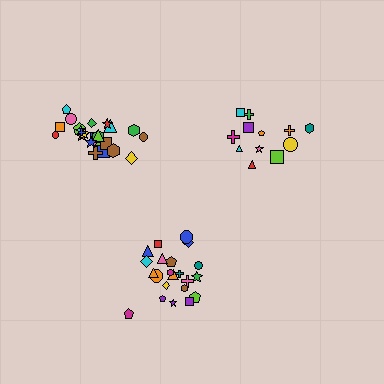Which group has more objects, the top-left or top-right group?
The top-left group.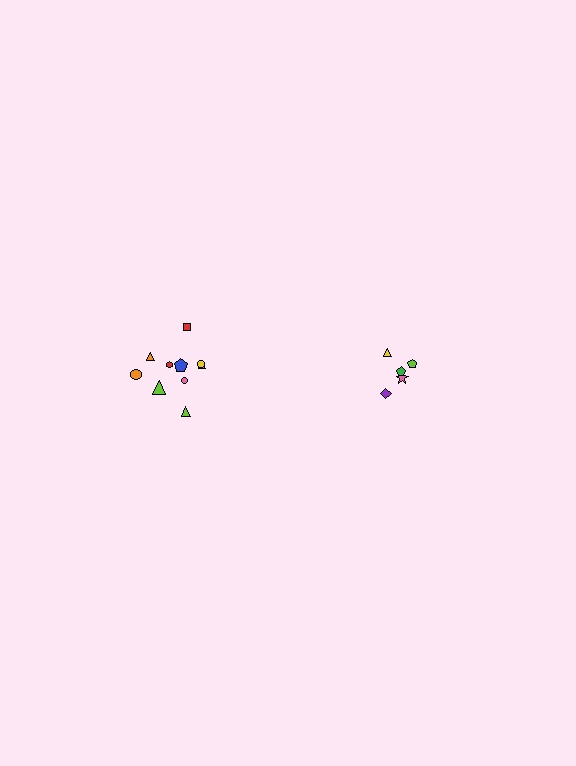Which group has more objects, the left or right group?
The left group.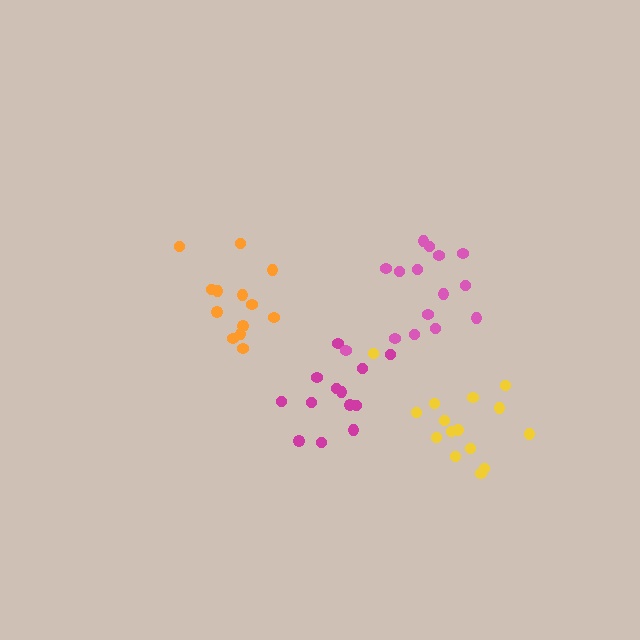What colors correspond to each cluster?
The clusters are colored: orange, yellow, magenta, pink.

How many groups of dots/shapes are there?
There are 4 groups.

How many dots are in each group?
Group 1: 13 dots, Group 2: 15 dots, Group 3: 13 dots, Group 4: 15 dots (56 total).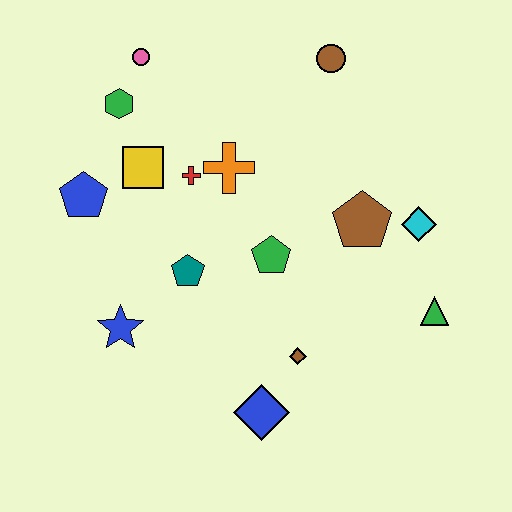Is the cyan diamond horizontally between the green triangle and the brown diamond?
Yes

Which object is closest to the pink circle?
The green hexagon is closest to the pink circle.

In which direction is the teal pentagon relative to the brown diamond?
The teal pentagon is to the left of the brown diamond.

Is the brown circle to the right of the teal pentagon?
Yes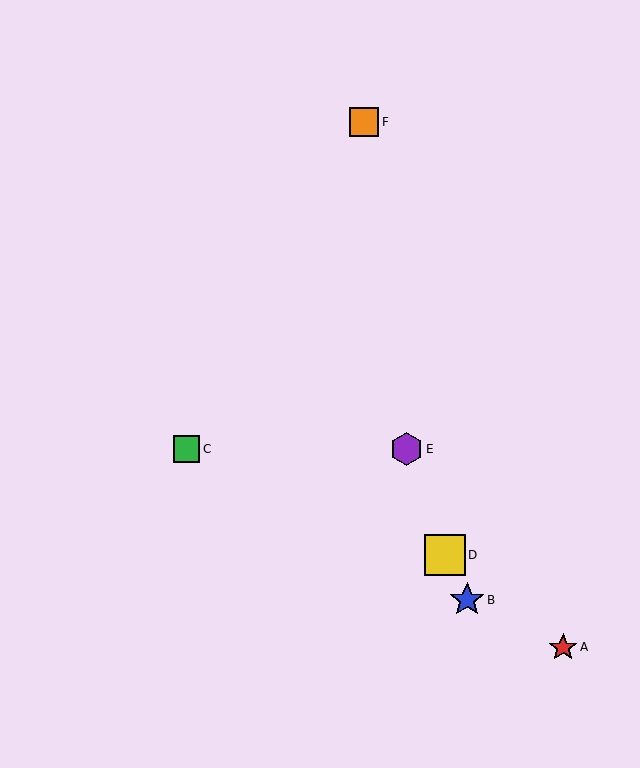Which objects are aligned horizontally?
Objects C, E are aligned horizontally.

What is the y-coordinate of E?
Object E is at y≈449.